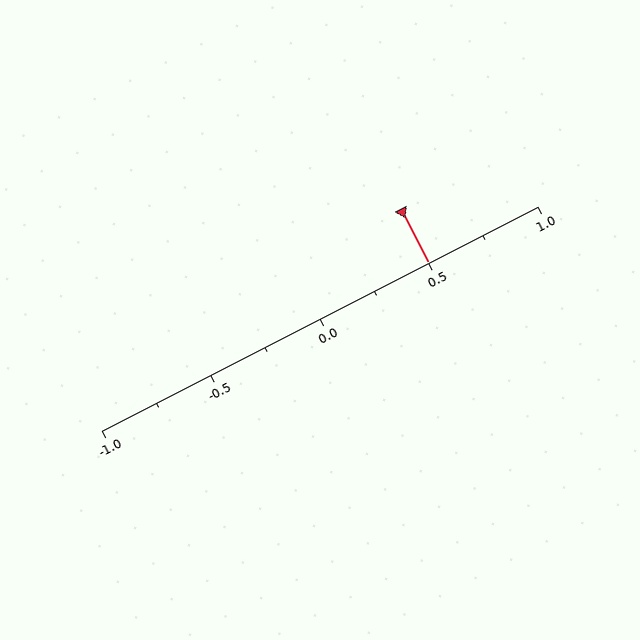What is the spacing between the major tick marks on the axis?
The major ticks are spaced 0.5 apart.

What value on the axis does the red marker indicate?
The marker indicates approximately 0.5.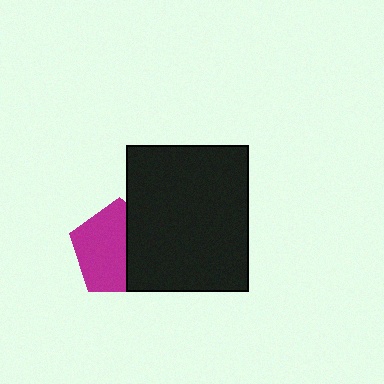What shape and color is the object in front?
The object in front is a black rectangle.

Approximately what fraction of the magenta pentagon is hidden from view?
Roughly 41% of the magenta pentagon is hidden behind the black rectangle.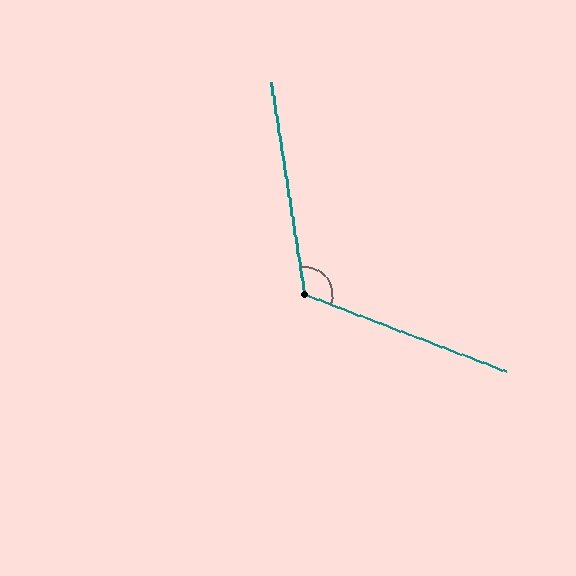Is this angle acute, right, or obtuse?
It is obtuse.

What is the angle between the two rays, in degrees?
Approximately 120 degrees.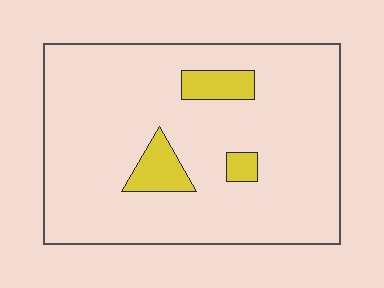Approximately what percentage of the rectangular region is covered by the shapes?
Approximately 10%.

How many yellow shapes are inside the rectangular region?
3.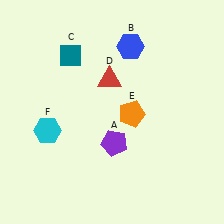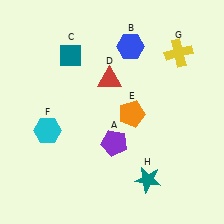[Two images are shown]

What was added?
A yellow cross (G), a teal star (H) were added in Image 2.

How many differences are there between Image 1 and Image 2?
There are 2 differences between the two images.